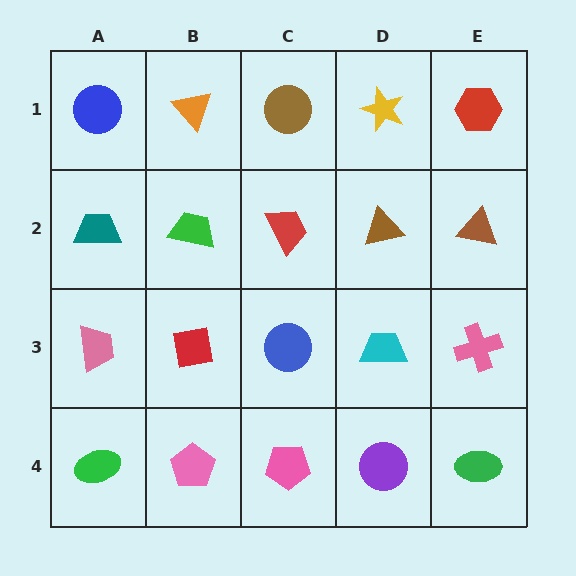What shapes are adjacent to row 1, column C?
A red trapezoid (row 2, column C), an orange triangle (row 1, column B), a yellow star (row 1, column D).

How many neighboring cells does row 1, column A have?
2.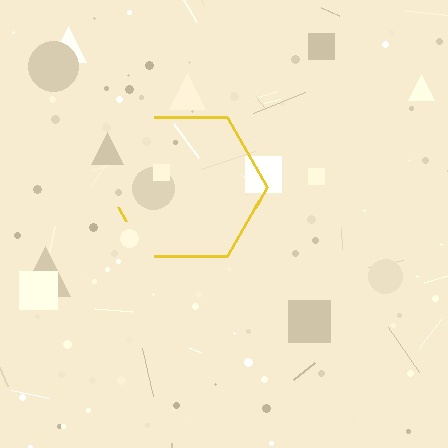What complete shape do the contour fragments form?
The contour fragments form a hexagon.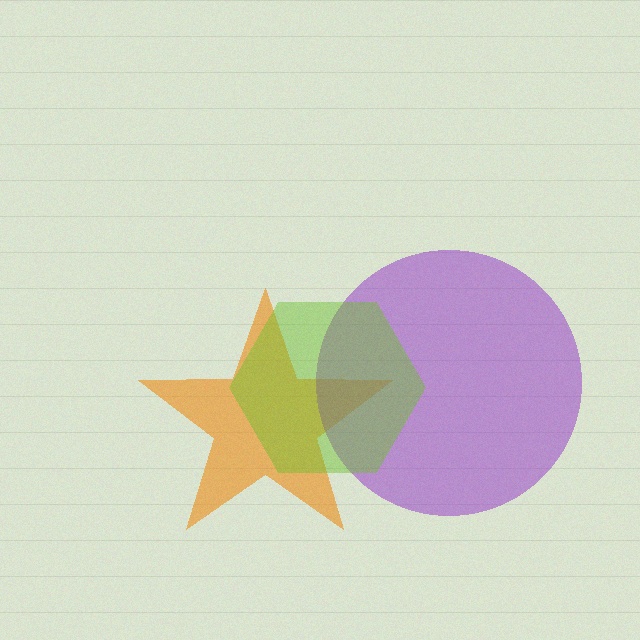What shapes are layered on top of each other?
The layered shapes are: an orange star, a purple circle, a lime hexagon.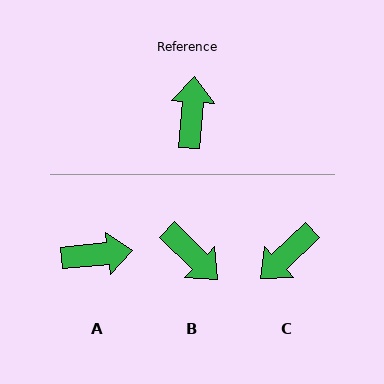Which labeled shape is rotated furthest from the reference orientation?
C, about 138 degrees away.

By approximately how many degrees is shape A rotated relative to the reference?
Approximately 80 degrees clockwise.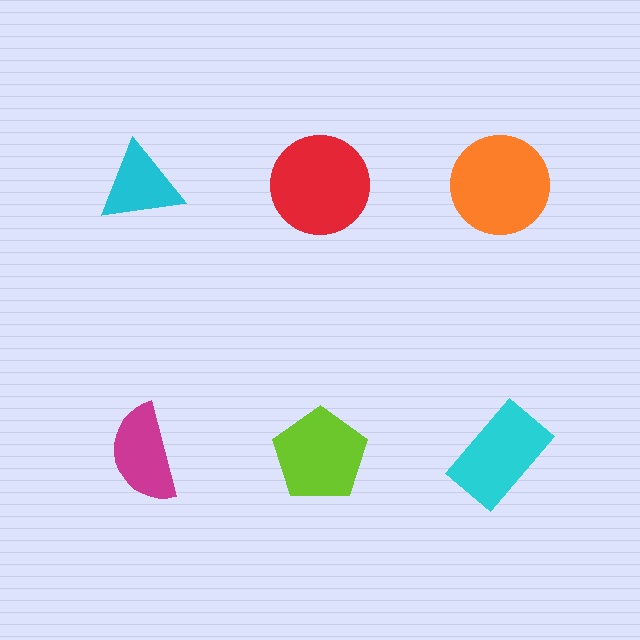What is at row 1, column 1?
A cyan triangle.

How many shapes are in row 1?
3 shapes.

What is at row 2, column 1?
A magenta semicircle.